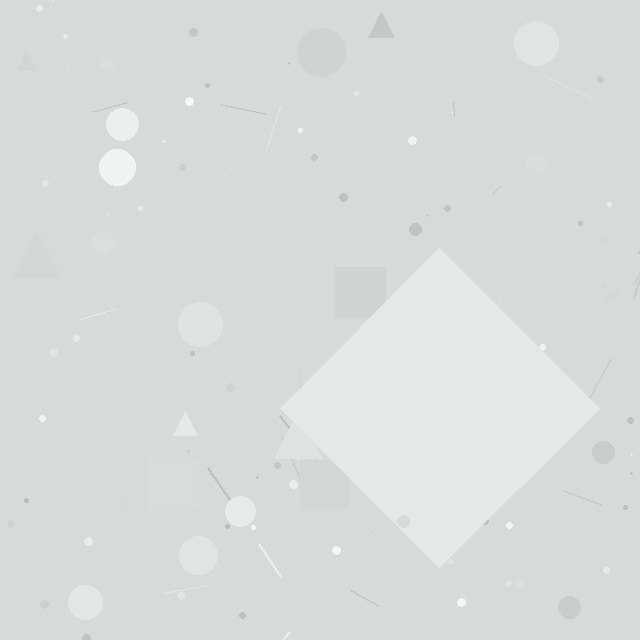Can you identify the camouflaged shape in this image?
The camouflaged shape is a diamond.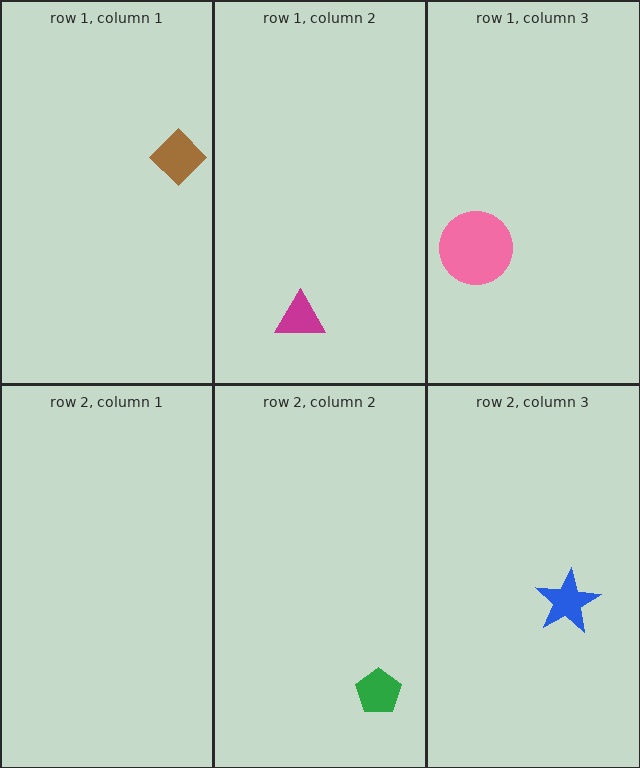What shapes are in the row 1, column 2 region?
The magenta triangle.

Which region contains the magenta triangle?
The row 1, column 2 region.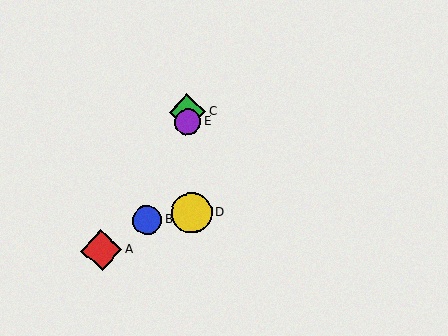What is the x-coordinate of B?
Object B is at x≈147.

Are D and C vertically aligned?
Yes, both are at x≈191.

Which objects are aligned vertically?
Objects C, D, E are aligned vertically.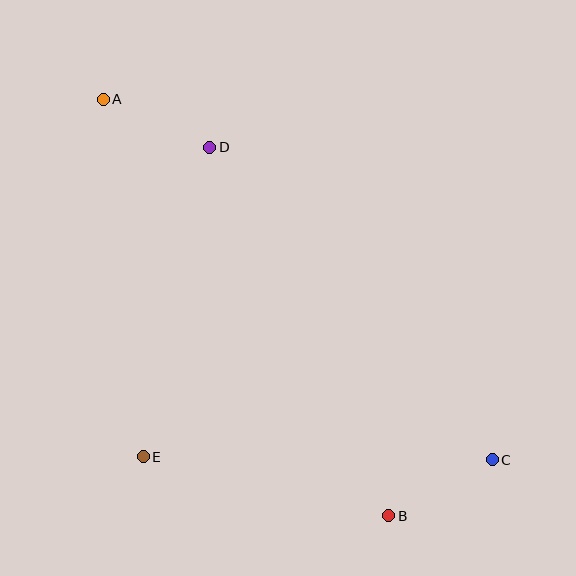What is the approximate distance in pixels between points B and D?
The distance between B and D is approximately 410 pixels.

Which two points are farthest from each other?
Points A and C are farthest from each other.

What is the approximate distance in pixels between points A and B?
The distance between A and B is approximately 505 pixels.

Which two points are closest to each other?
Points A and D are closest to each other.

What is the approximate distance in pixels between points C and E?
The distance between C and E is approximately 349 pixels.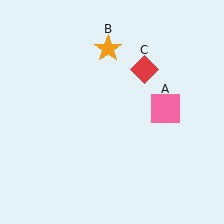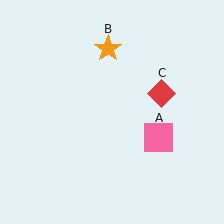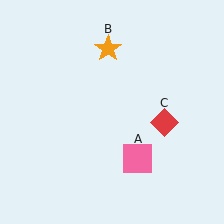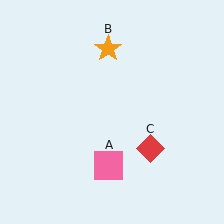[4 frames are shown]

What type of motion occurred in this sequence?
The pink square (object A), red diamond (object C) rotated clockwise around the center of the scene.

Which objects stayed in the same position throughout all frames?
Orange star (object B) remained stationary.